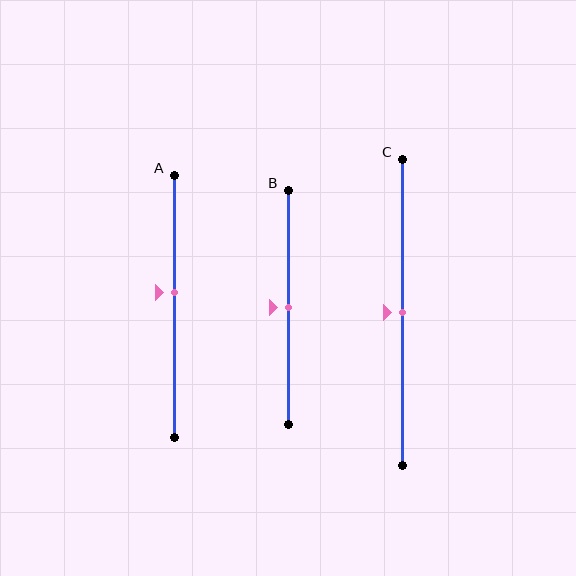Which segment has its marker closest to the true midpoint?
Segment B has its marker closest to the true midpoint.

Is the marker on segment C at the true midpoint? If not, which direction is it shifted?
Yes, the marker on segment C is at the true midpoint.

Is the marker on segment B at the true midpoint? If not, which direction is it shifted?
Yes, the marker on segment B is at the true midpoint.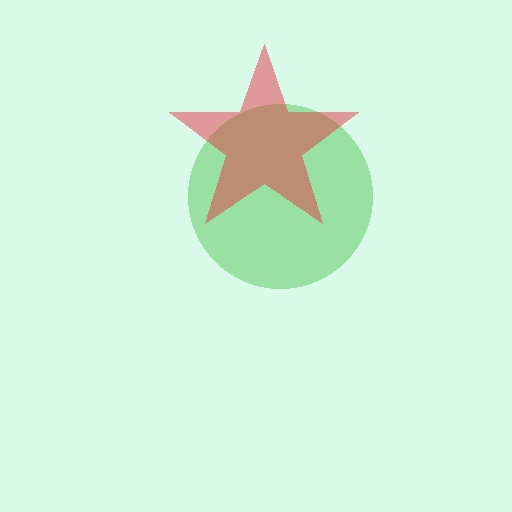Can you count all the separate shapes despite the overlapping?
Yes, there are 2 separate shapes.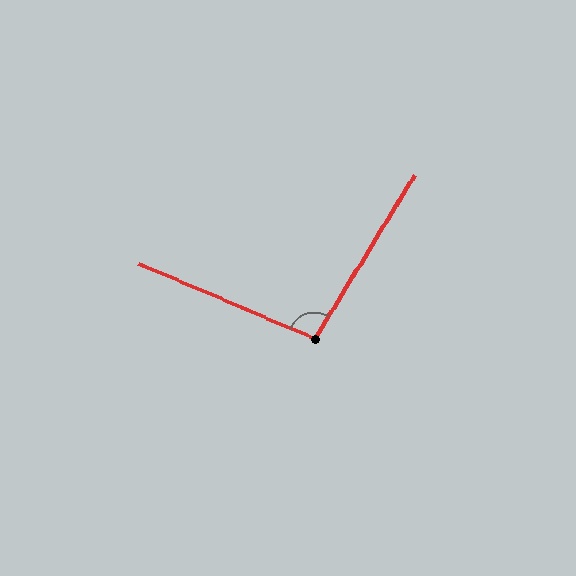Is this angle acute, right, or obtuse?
It is obtuse.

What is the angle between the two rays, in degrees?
Approximately 99 degrees.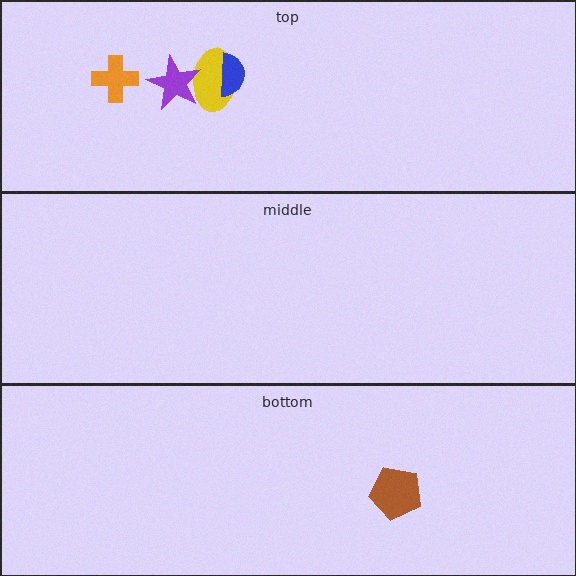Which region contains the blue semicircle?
The top region.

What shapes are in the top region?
The yellow ellipse, the blue semicircle, the orange cross, the purple star.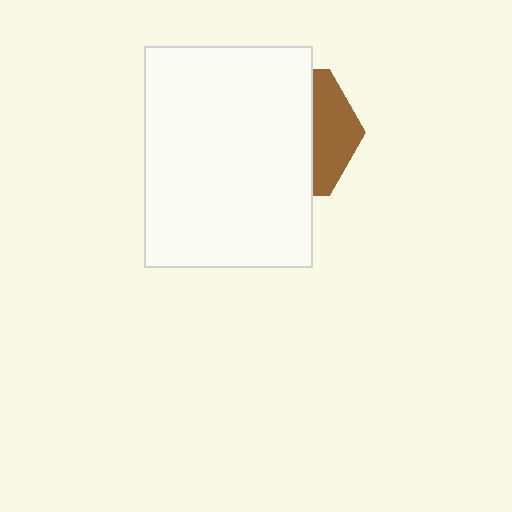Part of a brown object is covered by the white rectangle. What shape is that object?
It is a hexagon.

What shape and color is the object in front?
The object in front is a white rectangle.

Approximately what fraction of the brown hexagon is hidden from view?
Roughly 69% of the brown hexagon is hidden behind the white rectangle.